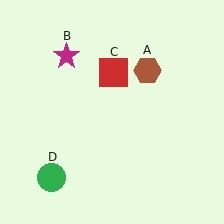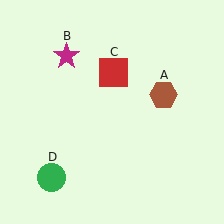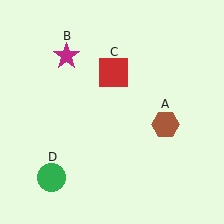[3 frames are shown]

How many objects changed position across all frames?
1 object changed position: brown hexagon (object A).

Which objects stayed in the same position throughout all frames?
Magenta star (object B) and red square (object C) and green circle (object D) remained stationary.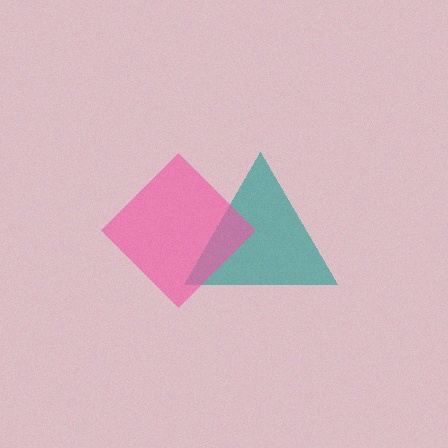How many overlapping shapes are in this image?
There are 2 overlapping shapes in the image.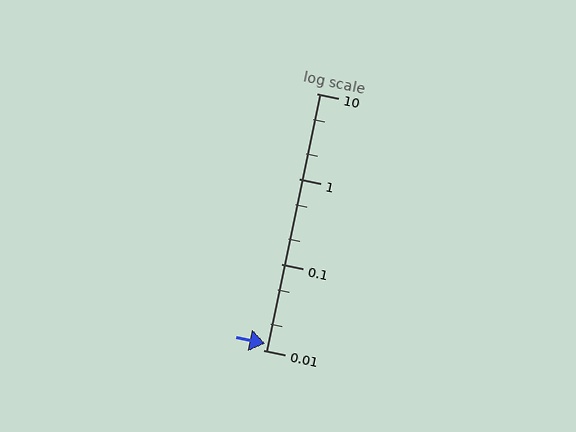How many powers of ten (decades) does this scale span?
The scale spans 3 decades, from 0.01 to 10.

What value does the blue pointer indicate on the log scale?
The pointer indicates approximately 0.012.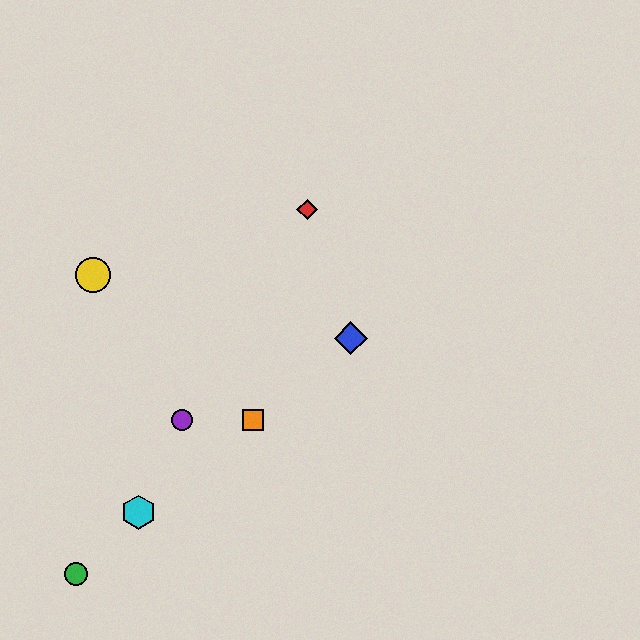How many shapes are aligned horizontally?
2 shapes (the purple circle, the orange square) are aligned horizontally.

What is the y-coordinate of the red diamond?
The red diamond is at y≈209.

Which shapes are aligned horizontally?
The purple circle, the orange square are aligned horizontally.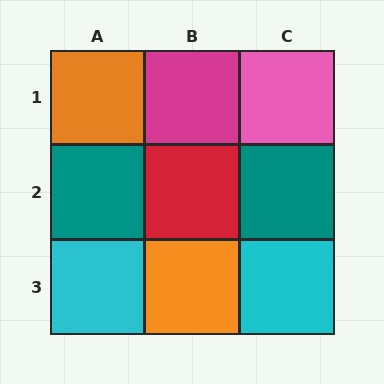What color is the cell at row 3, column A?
Cyan.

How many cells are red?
1 cell is red.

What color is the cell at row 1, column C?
Pink.